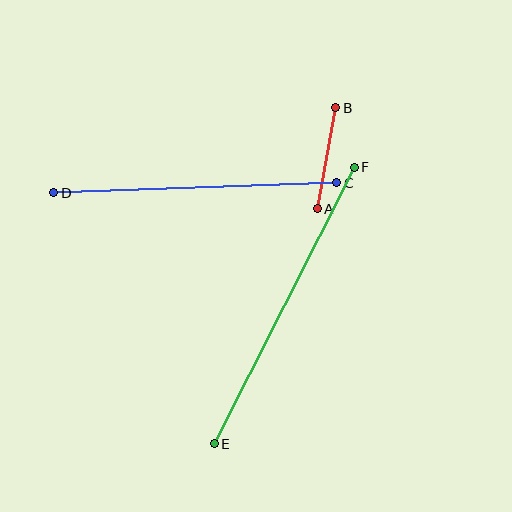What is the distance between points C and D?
The distance is approximately 283 pixels.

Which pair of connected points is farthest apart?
Points E and F are farthest apart.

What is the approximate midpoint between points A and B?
The midpoint is at approximately (327, 158) pixels.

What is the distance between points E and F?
The distance is approximately 310 pixels.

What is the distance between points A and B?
The distance is approximately 103 pixels.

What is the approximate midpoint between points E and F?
The midpoint is at approximately (284, 306) pixels.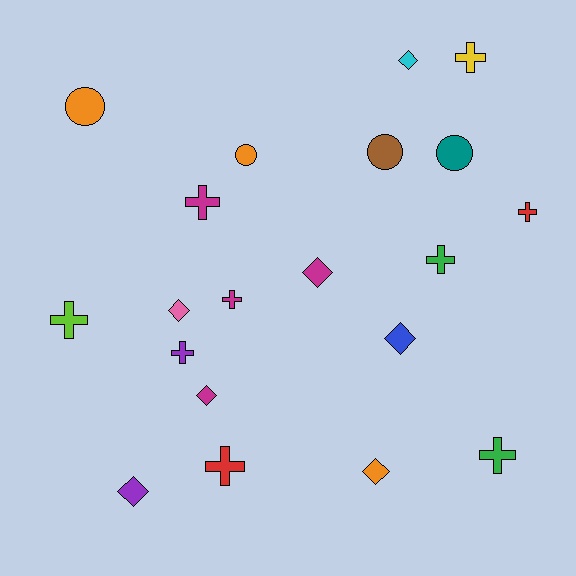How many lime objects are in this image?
There is 1 lime object.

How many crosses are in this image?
There are 9 crosses.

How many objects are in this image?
There are 20 objects.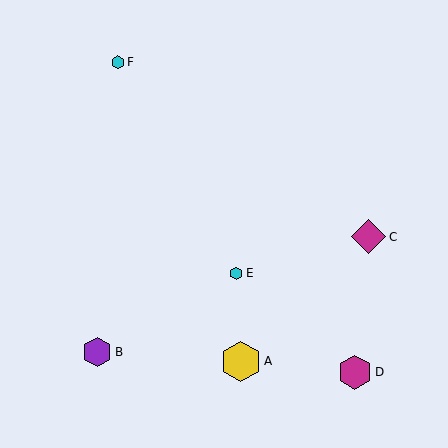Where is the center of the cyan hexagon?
The center of the cyan hexagon is at (236, 273).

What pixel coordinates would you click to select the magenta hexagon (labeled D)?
Click at (355, 372) to select the magenta hexagon D.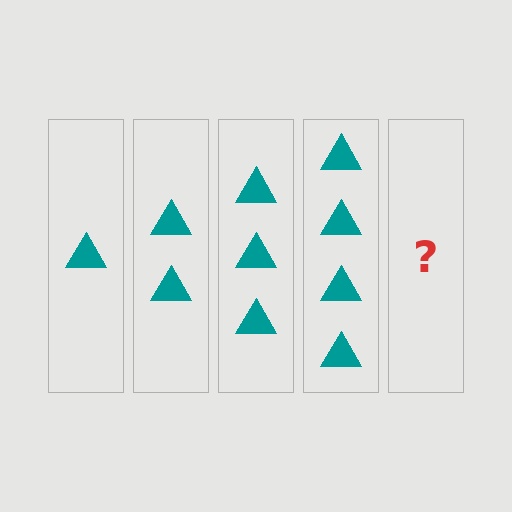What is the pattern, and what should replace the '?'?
The pattern is that each step adds one more triangle. The '?' should be 5 triangles.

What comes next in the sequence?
The next element should be 5 triangles.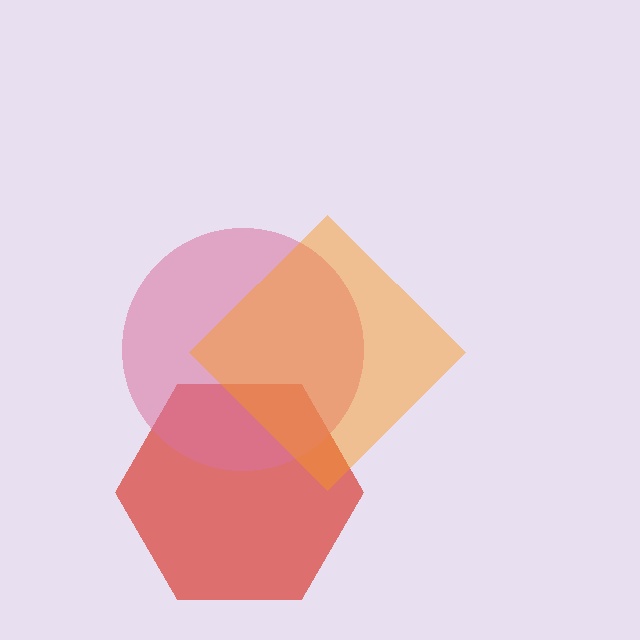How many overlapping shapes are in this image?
There are 3 overlapping shapes in the image.